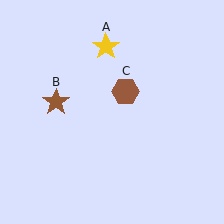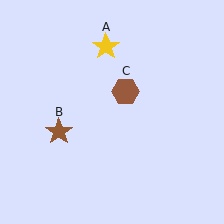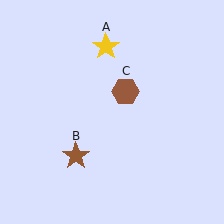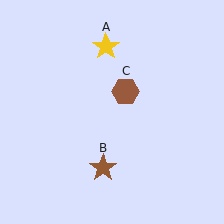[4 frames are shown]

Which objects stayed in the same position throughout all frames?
Yellow star (object A) and brown hexagon (object C) remained stationary.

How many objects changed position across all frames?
1 object changed position: brown star (object B).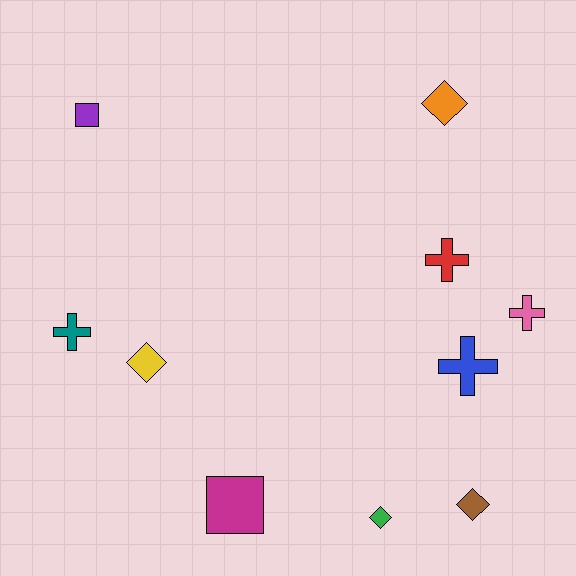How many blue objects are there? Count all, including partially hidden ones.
There is 1 blue object.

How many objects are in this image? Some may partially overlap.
There are 10 objects.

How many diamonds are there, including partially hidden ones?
There are 4 diamonds.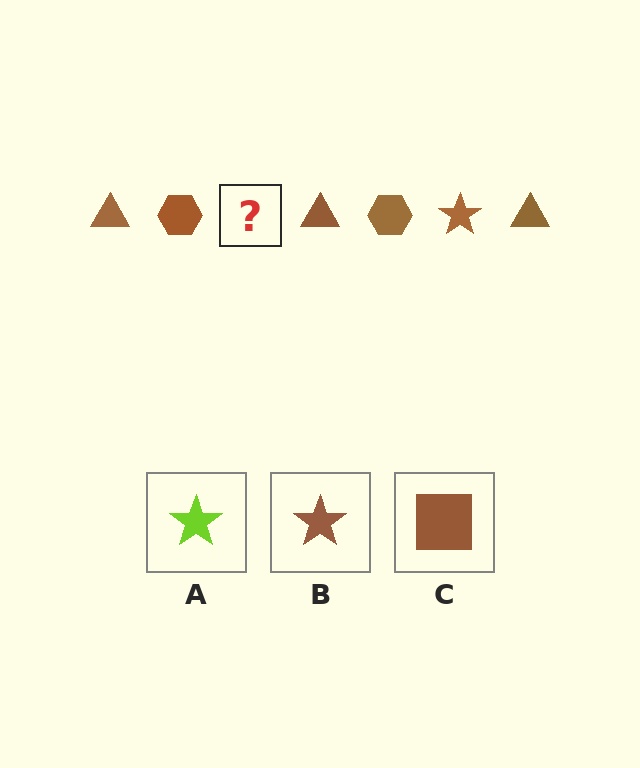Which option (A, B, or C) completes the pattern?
B.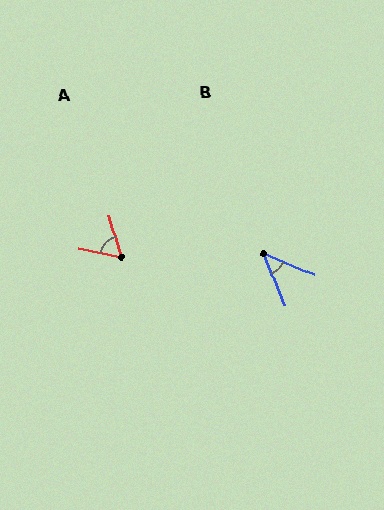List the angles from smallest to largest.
B (45°), A (63°).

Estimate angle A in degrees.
Approximately 63 degrees.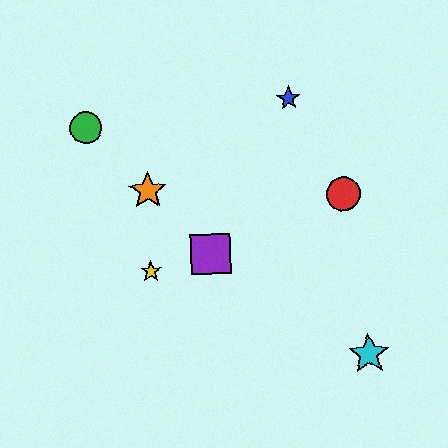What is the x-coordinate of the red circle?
The red circle is at x≈343.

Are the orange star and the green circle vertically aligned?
No, the orange star is at x≈148 and the green circle is at x≈86.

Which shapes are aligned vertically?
The yellow star, the orange star are aligned vertically.